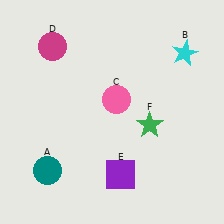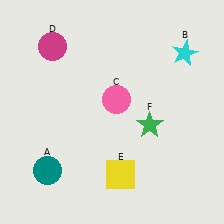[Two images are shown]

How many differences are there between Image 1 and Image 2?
There is 1 difference between the two images.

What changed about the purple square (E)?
In Image 1, E is purple. In Image 2, it changed to yellow.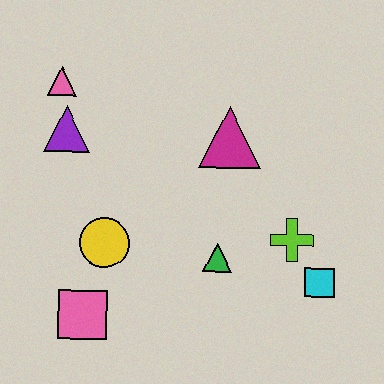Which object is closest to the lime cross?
The cyan square is closest to the lime cross.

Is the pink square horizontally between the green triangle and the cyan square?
No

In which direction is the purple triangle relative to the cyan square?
The purple triangle is to the left of the cyan square.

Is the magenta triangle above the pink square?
Yes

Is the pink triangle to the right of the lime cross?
No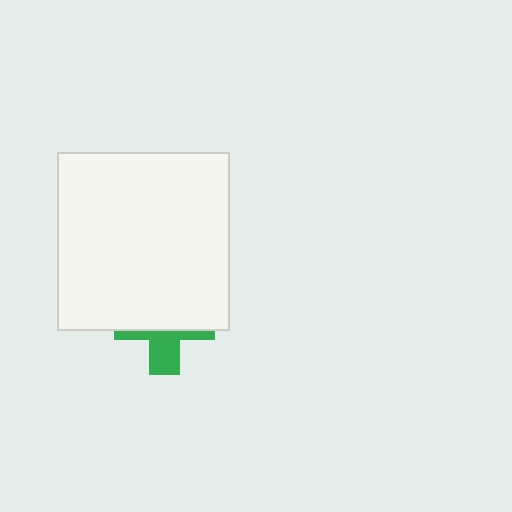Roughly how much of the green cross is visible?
A small part of it is visible (roughly 36%).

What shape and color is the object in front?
The object in front is a white rectangle.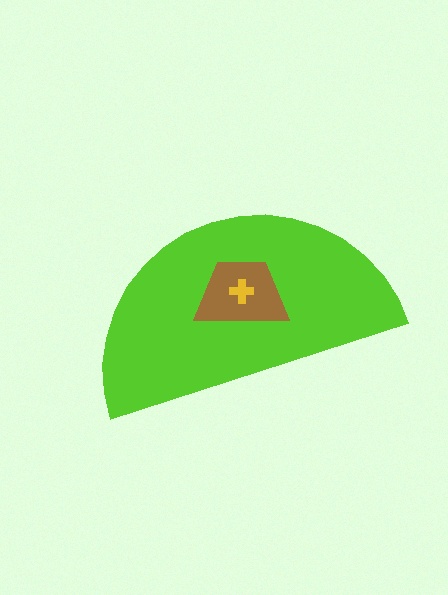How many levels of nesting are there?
3.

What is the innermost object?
The yellow cross.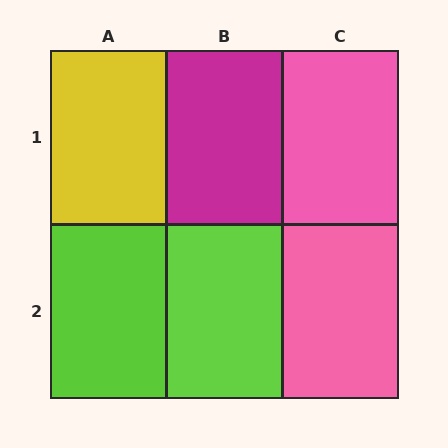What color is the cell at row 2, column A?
Lime.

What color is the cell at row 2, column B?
Lime.